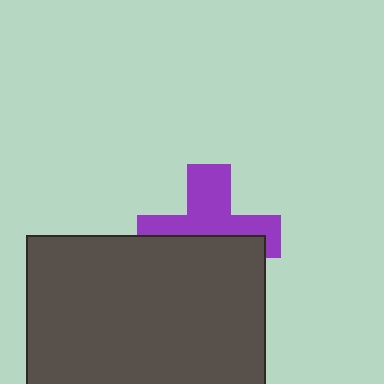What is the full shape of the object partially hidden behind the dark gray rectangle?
The partially hidden object is a purple cross.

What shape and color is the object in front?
The object in front is a dark gray rectangle.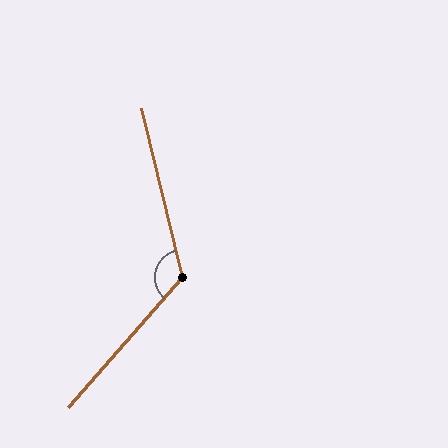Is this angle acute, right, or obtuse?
It is obtuse.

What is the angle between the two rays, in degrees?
Approximately 125 degrees.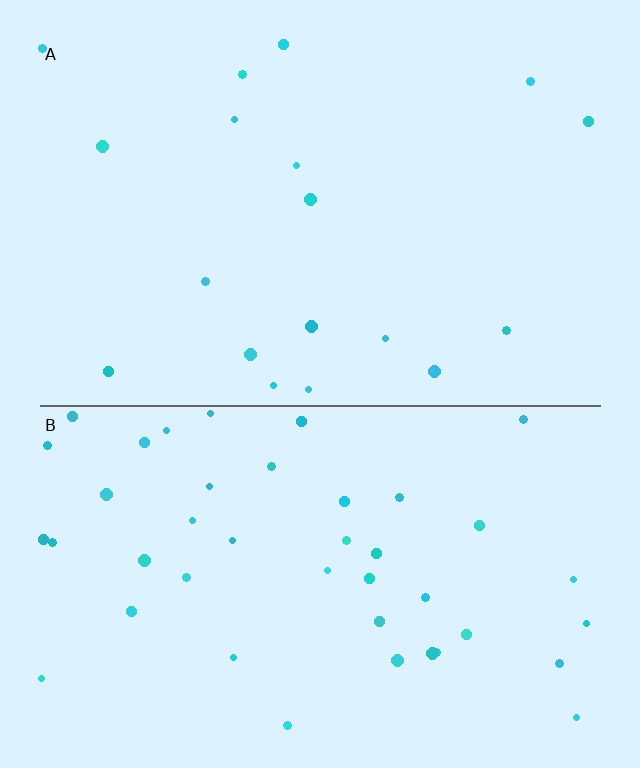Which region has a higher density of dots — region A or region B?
B (the bottom).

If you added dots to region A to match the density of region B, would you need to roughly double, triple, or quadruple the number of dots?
Approximately double.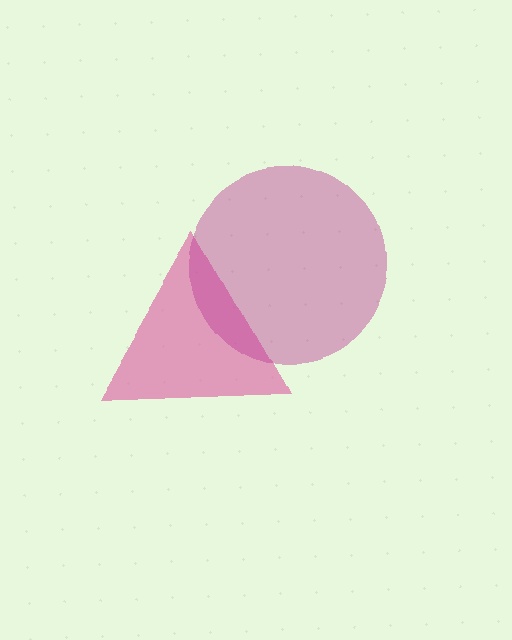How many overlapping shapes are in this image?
There are 2 overlapping shapes in the image.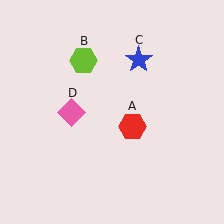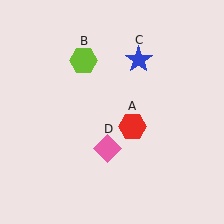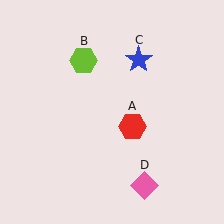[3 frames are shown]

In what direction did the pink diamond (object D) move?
The pink diamond (object D) moved down and to the right.